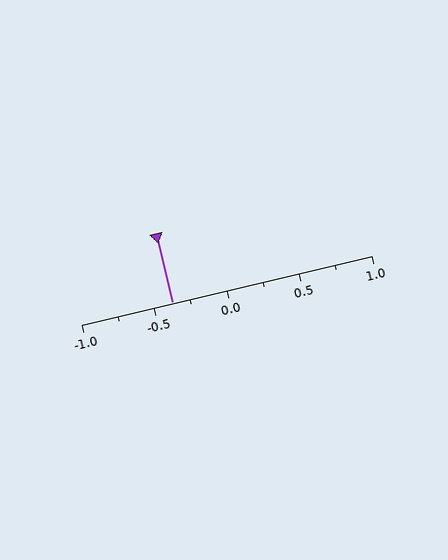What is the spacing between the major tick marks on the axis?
The major ticks are spaced 0.5 apart.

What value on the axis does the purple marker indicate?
The marker indicates approximately -0.38.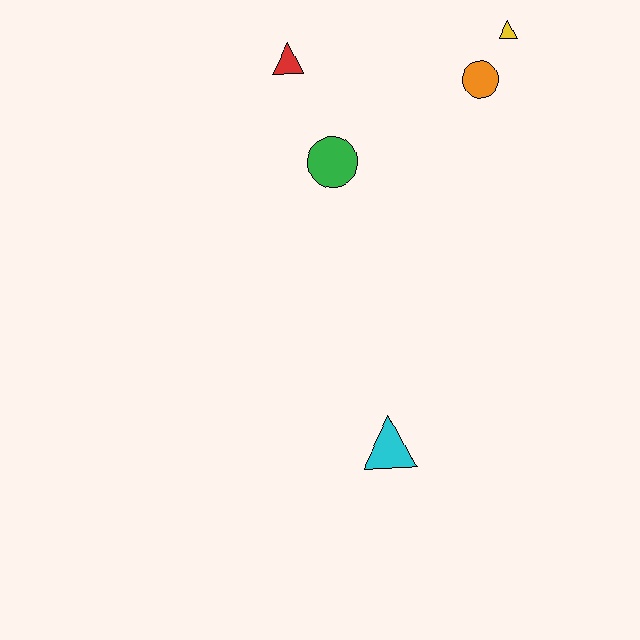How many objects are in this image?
There are 5 objects.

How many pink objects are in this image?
There are no pink objects.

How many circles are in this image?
There are 2 circles.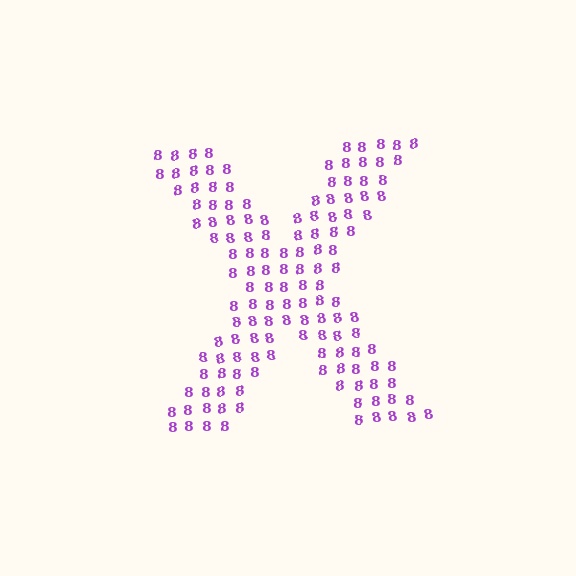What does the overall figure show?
The overall figure shows the letter X.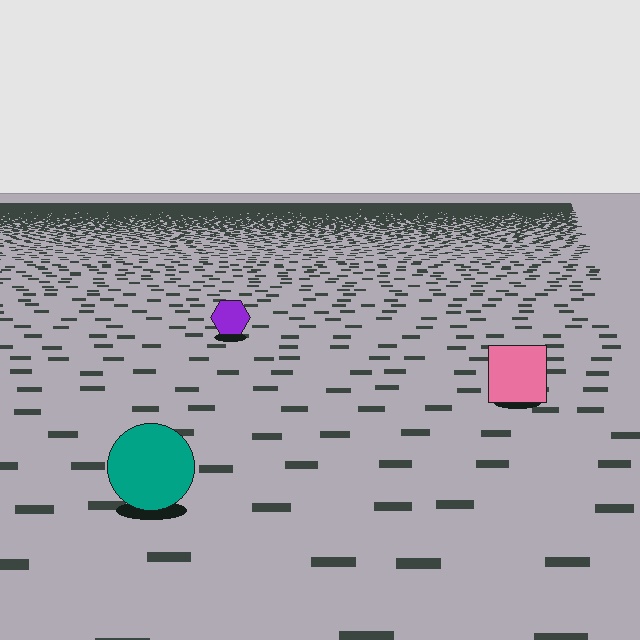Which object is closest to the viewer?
The teal circle is closest. The texture marks near it are larger and more spread out.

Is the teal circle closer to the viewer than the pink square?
Yes. The teal circle is closer — you can tell from the texture gradient: the ground texture is coarser near it.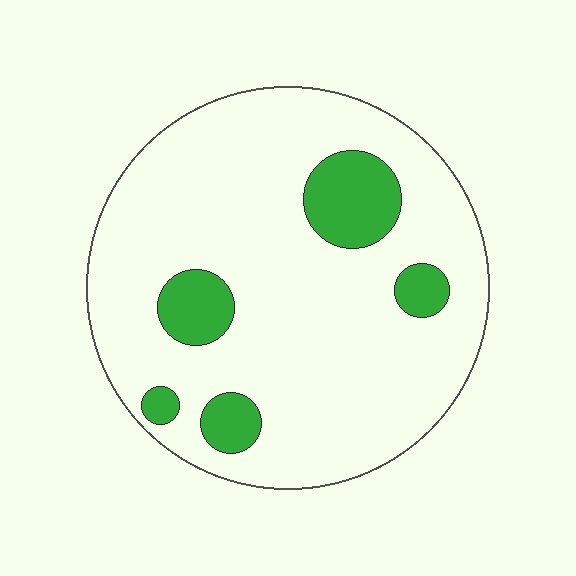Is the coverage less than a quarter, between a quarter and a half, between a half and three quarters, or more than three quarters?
Less than a quarter.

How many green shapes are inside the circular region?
5.